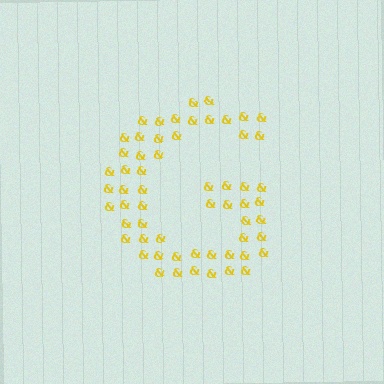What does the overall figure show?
The overall figure shows the letter G.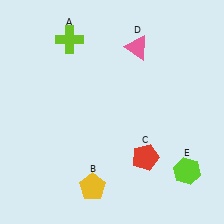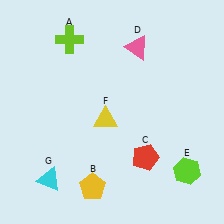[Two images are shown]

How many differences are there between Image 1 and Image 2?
There are 2 differences between the two images.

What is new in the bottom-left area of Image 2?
A yellow triangle (F) was added in the bottom-left area of Image 2.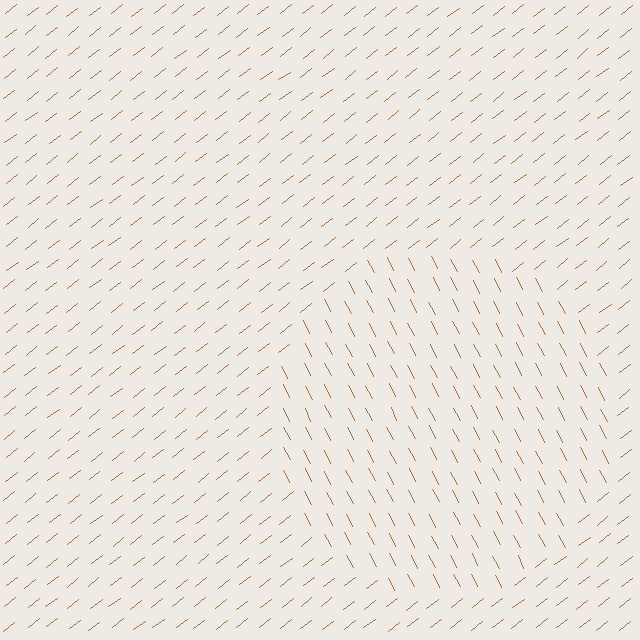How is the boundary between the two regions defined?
The boundary is defined purely by a change in line orientation (approximately 80 degrees difference). All lines are the same color and thickness.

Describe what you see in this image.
The image is filled with small brown line segments. A circle region in the image has lines oriented differently from the surrounding lines, creating a visible texture boundary.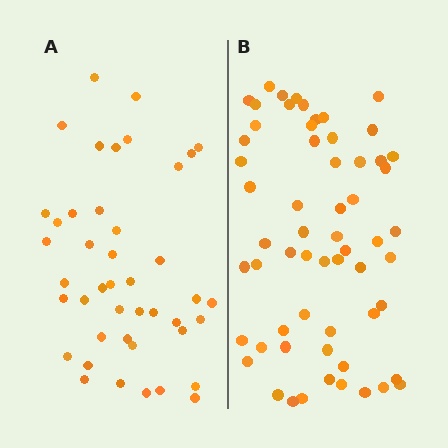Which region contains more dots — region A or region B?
Region B (the right region) has more dots.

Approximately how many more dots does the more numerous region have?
Region B has approximately 15 more dots than region A.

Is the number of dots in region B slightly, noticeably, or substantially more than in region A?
Region B has noticeably more, but not dramatically so. The ratio is roughly 1.4 to 1.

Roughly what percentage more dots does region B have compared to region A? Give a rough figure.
About 40% more.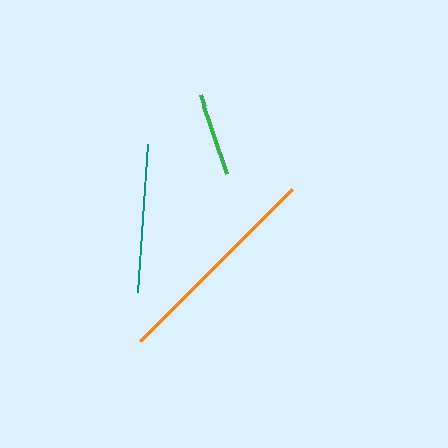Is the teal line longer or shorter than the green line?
The teal line is longer than the green line.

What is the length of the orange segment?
The orange segment is approximately 215 pixels long.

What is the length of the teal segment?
The teal segment is approximately 148 pixels long.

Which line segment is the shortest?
The green line is the shortest at approximately 83 pixels.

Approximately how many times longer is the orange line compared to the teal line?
The orange line is approximately 1.5 times the length of the teal line.